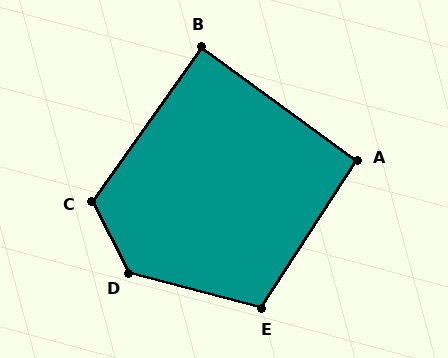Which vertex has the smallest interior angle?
B, at approximately 89 degrees.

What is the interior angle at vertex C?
Approximately 117 degrees (obtuse).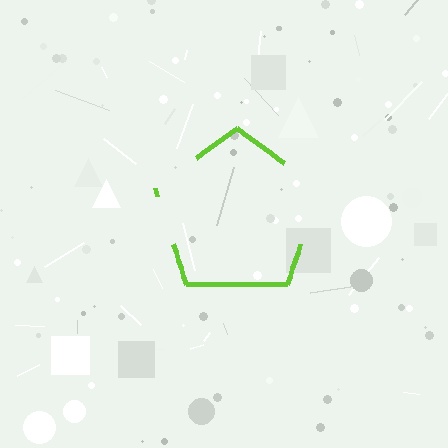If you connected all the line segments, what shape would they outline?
They would outline a pentagon.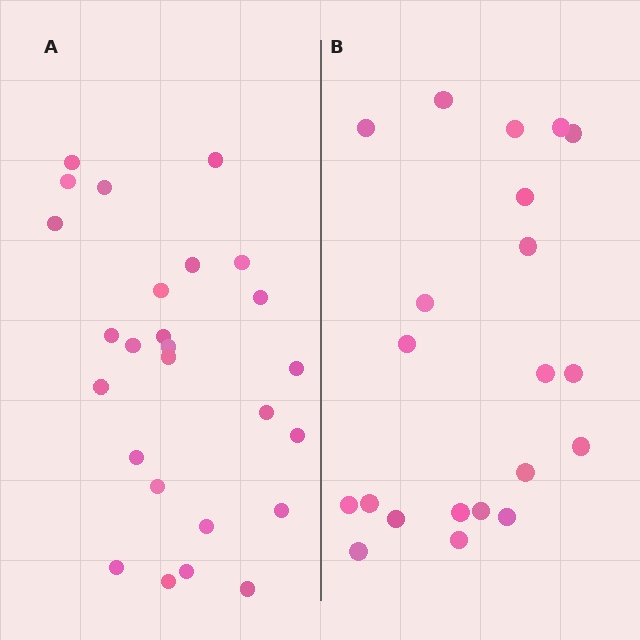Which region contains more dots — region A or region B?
Region A (the left region) has more dots.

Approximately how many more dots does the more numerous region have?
Region A has about 5 more dots than region B.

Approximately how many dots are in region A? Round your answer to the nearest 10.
About 30 dots. (The exact count is 26, which rounds to 30.)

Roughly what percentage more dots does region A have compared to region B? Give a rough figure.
About 25% more.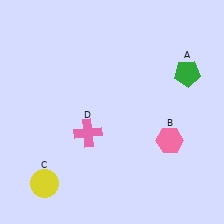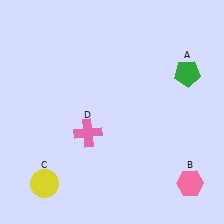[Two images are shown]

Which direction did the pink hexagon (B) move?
The pink hexagon (B) moved down.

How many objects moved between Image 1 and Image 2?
1 object moved between the two images.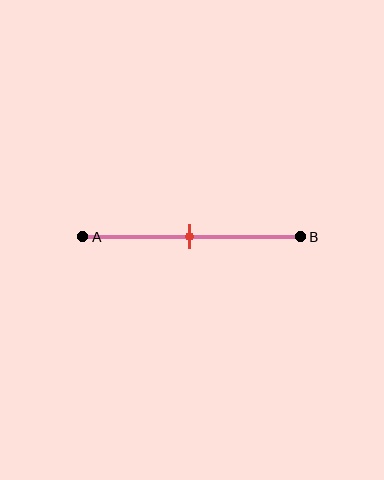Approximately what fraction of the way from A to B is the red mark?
The red mark is approximately 50% of the way from A to B.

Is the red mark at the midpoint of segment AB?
Yes, the mark is approximately at the midpoint.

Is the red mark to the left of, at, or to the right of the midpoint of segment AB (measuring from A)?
The red mark is approximately at the midpoint of segment AB.